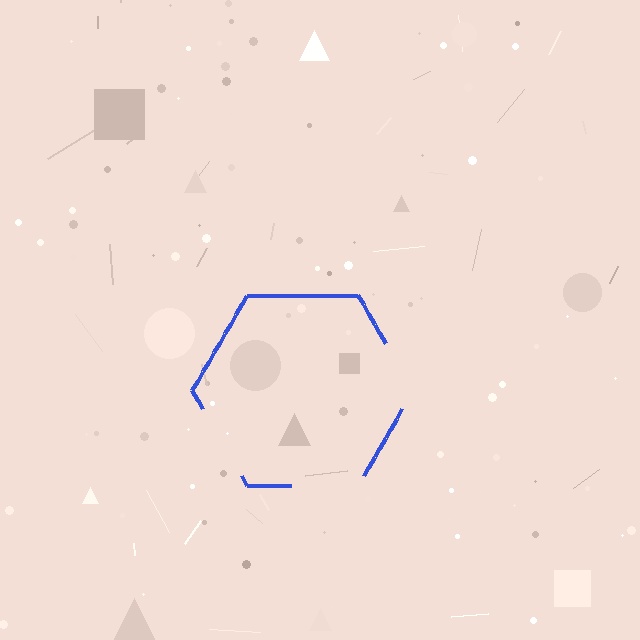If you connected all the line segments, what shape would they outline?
They would outline a hexagon.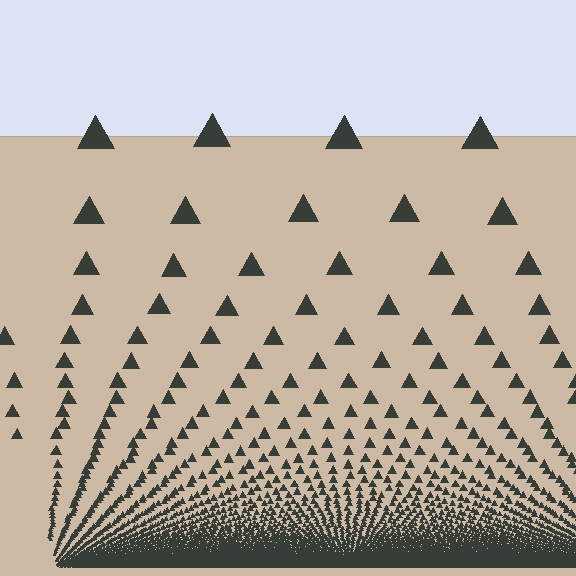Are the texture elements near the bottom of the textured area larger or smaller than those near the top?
Smaller. The gradient is inverted — elements near the bottom are smaller and denser.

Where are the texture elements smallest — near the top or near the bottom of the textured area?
Near the bottom.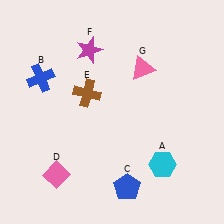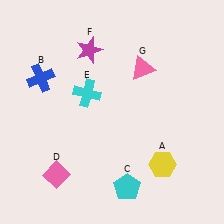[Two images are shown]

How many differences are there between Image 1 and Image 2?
There are 3 differences between the two images.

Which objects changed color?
A changed from cyan to yellow. C changed from blue to cyan. E changed from brown to cyan.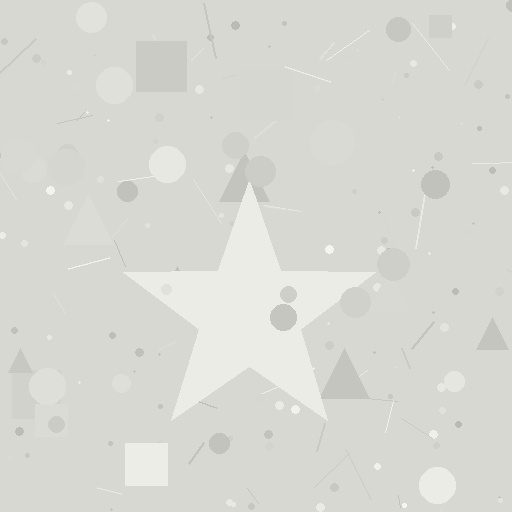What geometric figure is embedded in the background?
A star is embedded in the background.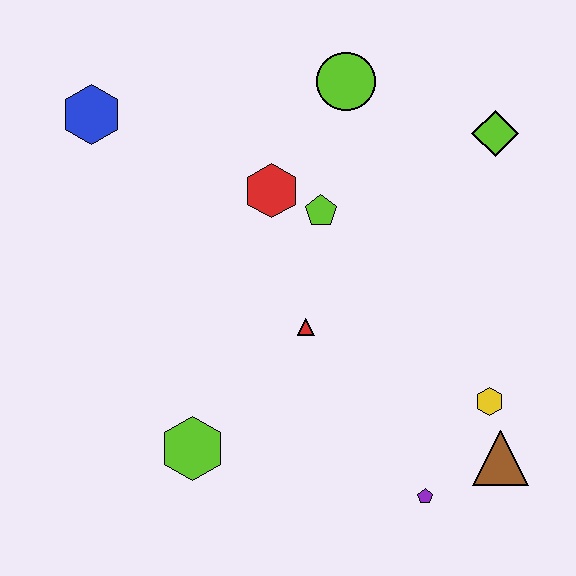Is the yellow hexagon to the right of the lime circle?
Yes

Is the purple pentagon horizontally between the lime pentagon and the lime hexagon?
No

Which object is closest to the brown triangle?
The yellow hexagon is closest to the brown triangle.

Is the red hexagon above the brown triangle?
Yes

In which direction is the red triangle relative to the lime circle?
The red triangle is below the lime circle.